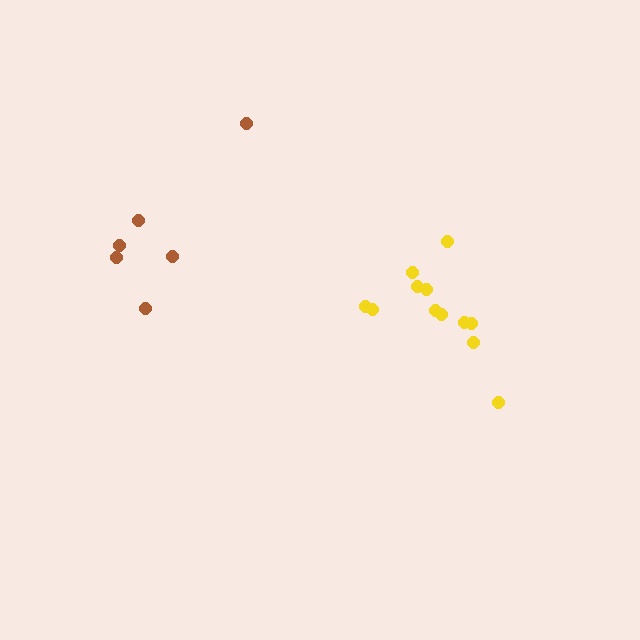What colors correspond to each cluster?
The clusters are colored: brown, yellow.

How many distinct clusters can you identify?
There are 2 distinct clusters.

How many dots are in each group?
Group 1: 6 dots, Group 2: 12 dots (18 total).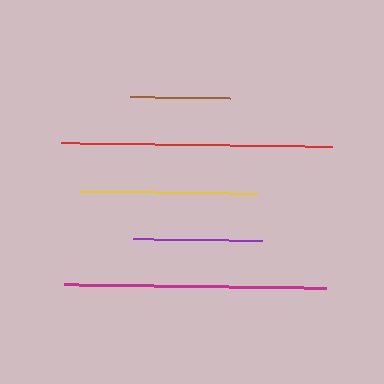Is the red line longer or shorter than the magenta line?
The red line is longer than the magenta line.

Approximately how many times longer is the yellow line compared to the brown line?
The yellow line is approximately 1.8 times the length of the brown line.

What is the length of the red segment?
The red segment is approximately 271 pixels long.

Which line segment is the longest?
The red line is the longest at approximately 271 pixels.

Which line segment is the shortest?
The brown line is the shortest at approximately 100 pixels.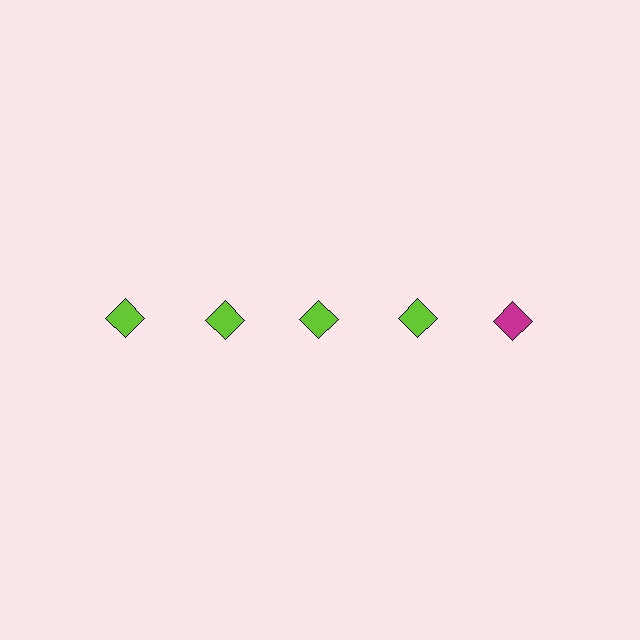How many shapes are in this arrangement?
There are 5 shapes arranged in a grid pattern.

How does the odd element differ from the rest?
It has a different color: magenta instead of lime.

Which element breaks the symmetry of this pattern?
The magenta diamond in the top row, rightmost column breaks the symmetry. All other shapes are lime diamonds.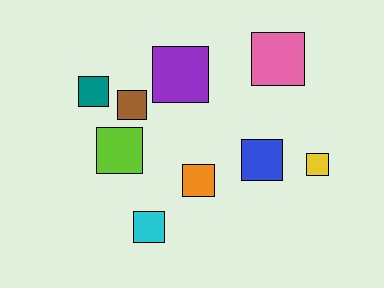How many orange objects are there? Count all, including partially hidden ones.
There is 1 orange object.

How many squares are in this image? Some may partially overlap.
There are 9 squares.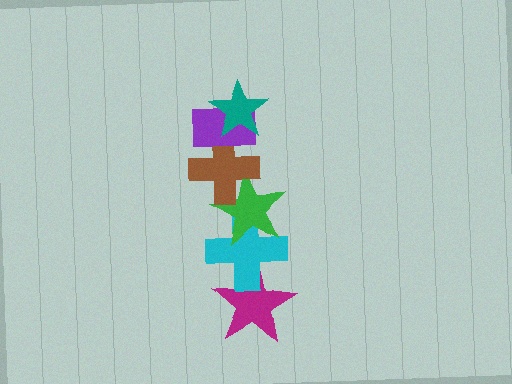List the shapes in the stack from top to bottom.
From top to bottom: the teal star, the purple rectangle, the brown cross, the green star, the cyan cross, the magenta star.